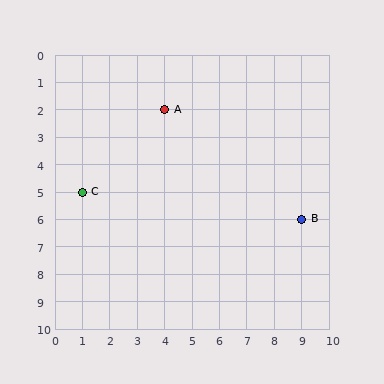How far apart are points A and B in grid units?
Points A and B are 5 columns and 4 rows apart (about 6.4 grid units diagonally).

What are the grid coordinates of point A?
Point A is at grid coordinates (4, 2).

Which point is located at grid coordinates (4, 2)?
Point A is at (4, 2).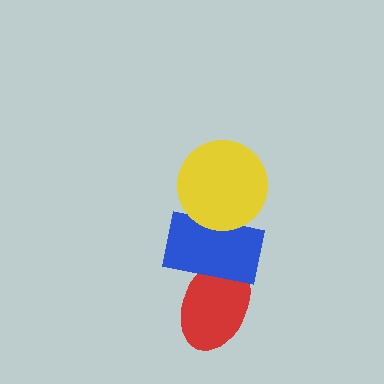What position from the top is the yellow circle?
The yellow circle is 1st from the top.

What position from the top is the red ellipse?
The red ellipse is 3rd from the top.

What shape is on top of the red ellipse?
The blue rectangle is on top of the red ellipse.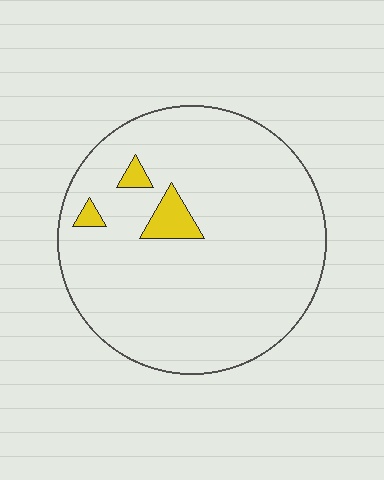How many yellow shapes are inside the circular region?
3.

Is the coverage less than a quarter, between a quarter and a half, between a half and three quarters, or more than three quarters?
Less than a quarter.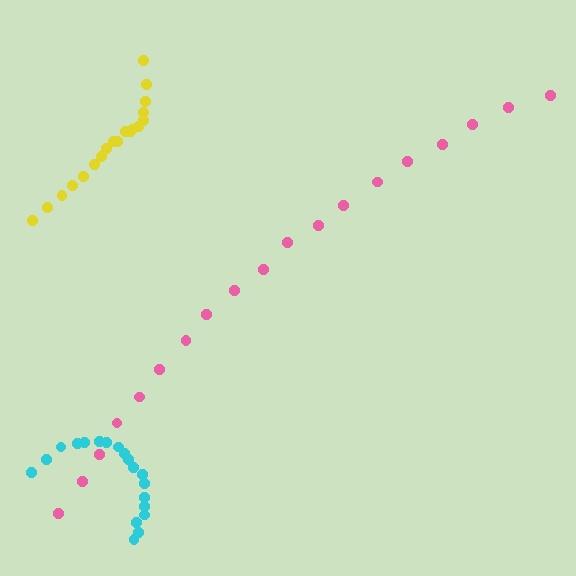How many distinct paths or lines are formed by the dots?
There are 3 distinct paths.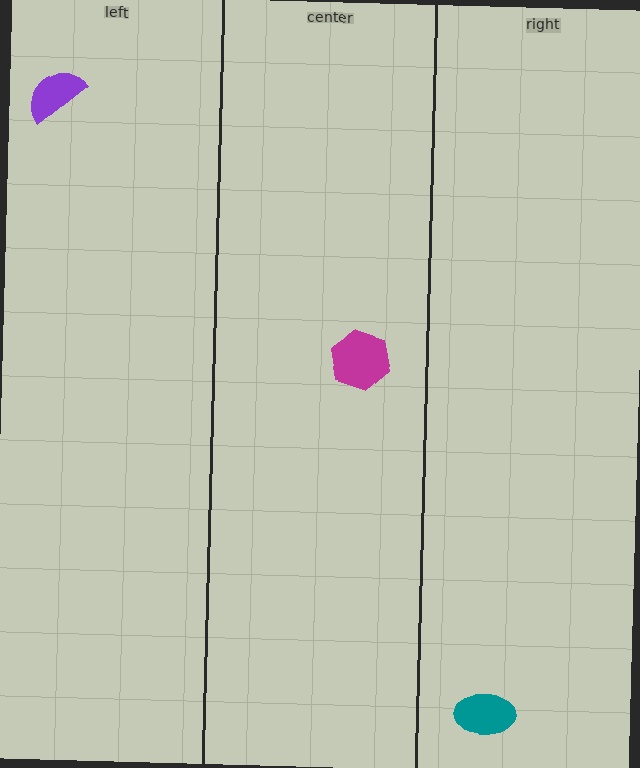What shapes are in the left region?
The purple semicircle.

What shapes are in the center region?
The magenta hexagon.